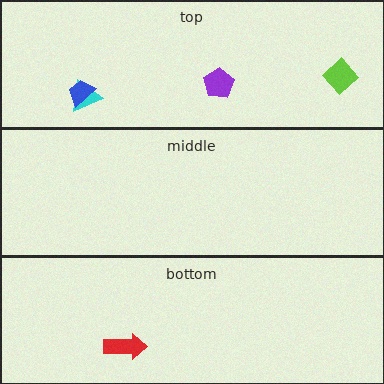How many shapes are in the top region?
4.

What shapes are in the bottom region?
The red arrow.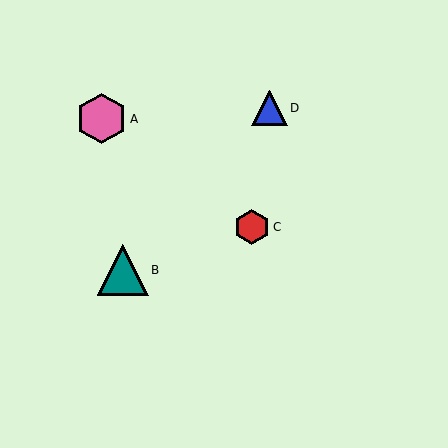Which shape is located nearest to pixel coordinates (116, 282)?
The teal triangle (labeled B) at (123, 270) is nearest to that location.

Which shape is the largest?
The teal triangle (labeled B) is the largest.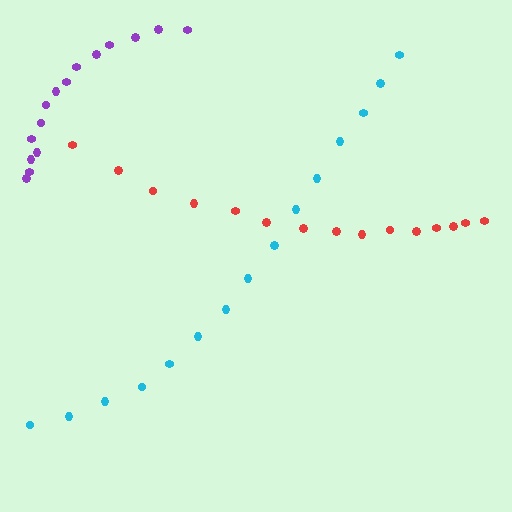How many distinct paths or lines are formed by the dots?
There are 3 distinct paths.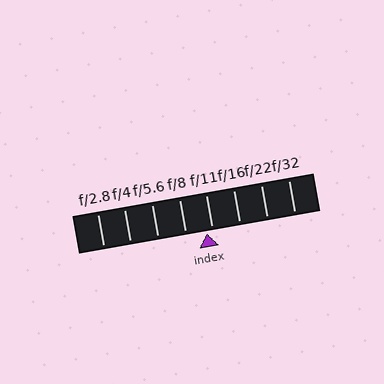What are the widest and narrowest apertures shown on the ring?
The widest aperture shown is f/2.8 and the narrowest is f/32.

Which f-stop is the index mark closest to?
The index mark is closest to f/11.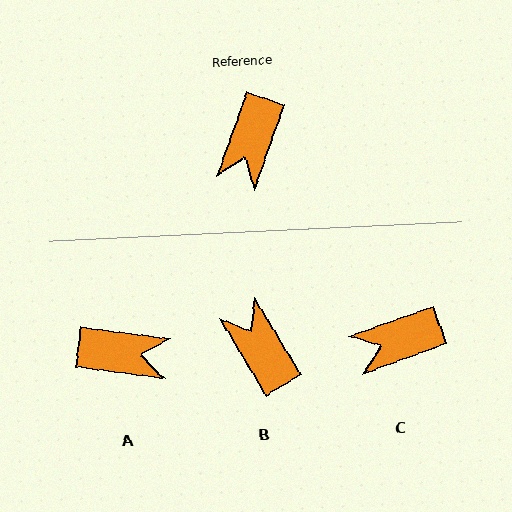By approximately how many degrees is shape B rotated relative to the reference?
Approximately 130 degrees clockwise.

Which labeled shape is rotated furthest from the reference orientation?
B, about 130 degrees away.